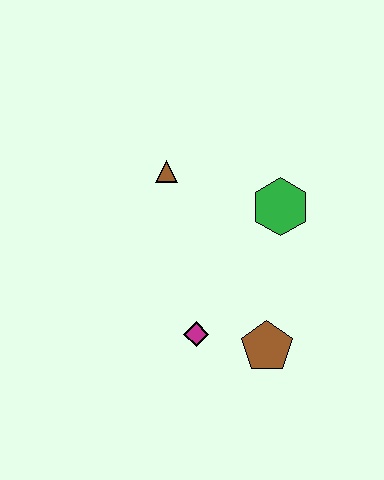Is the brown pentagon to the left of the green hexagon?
Yes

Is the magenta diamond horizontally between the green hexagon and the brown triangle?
Yes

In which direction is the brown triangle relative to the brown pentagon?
The brown triangle is above the brown pentagon.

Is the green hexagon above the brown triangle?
No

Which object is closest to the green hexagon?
The brown triangle is closest to the green hexagon.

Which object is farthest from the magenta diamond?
The brown triangle is farthest from the magenta diamond.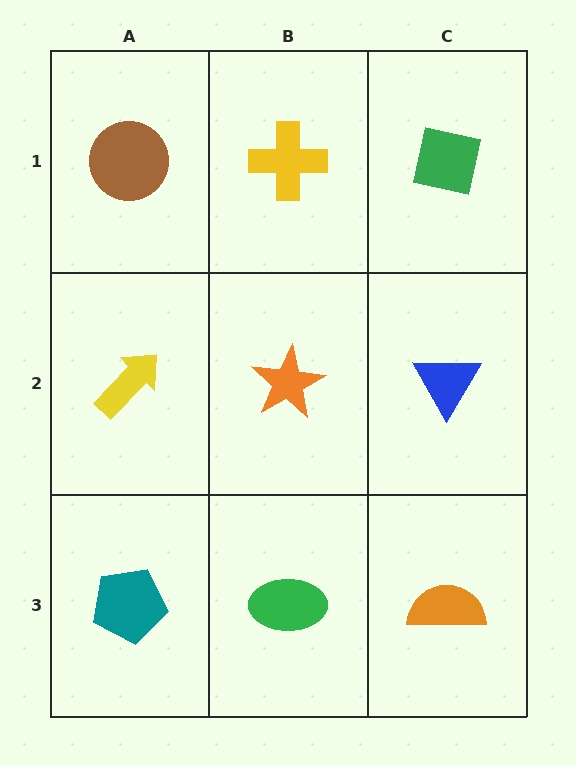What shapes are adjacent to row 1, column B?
An orange star (row 2, column B), a brown circle (row 1, column A), a green square (row 1, column C).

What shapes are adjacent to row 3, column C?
A blue triangle (row 2, column C), a green ellipse (row 3, column B).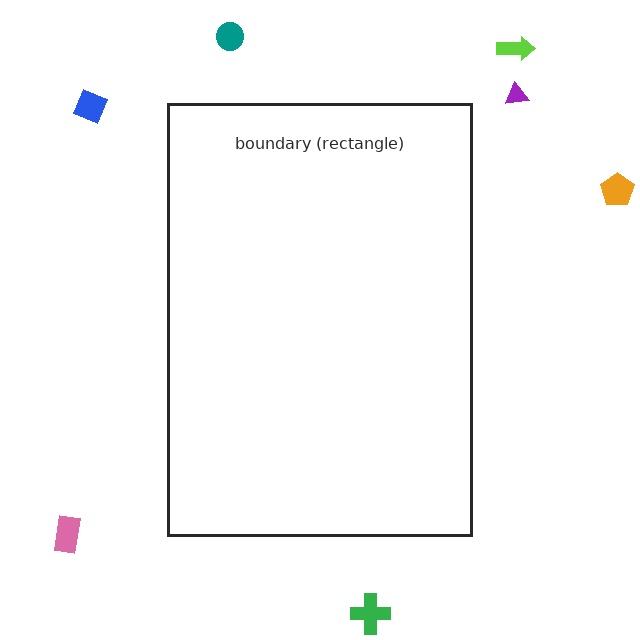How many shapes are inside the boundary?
0 inside, 7 outside.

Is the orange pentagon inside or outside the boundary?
Outside.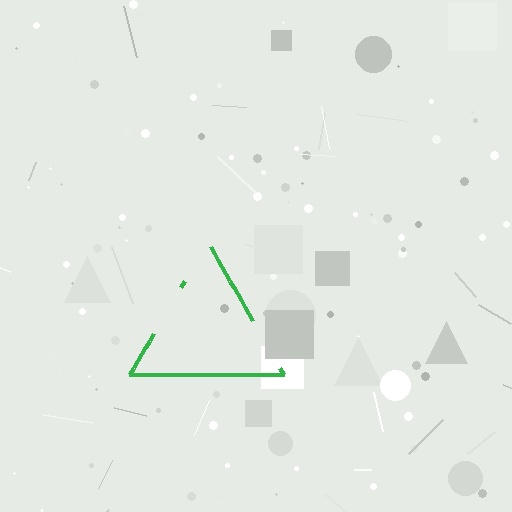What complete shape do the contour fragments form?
The contour fragments form a triangle.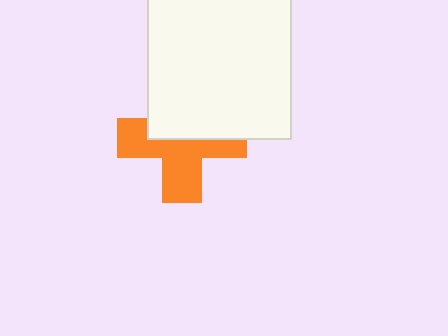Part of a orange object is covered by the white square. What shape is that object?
It is a cross.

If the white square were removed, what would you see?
You would see the complete orange cross.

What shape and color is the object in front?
The object in front is a white square.